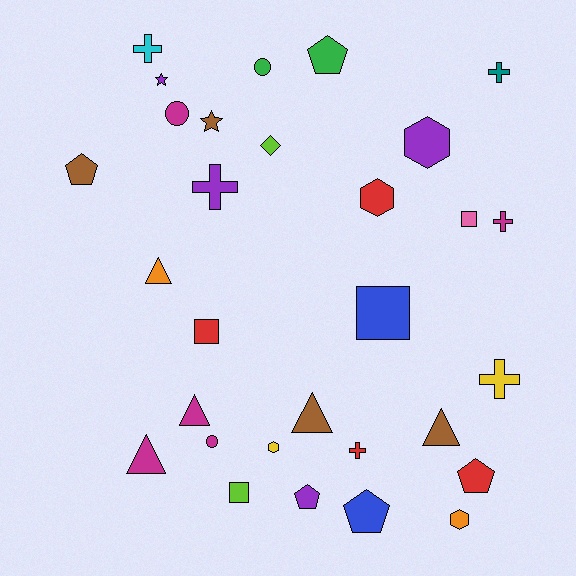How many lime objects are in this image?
There are 2 lime objects.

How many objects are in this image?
There are 30 objects.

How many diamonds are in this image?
There is 1 diamond.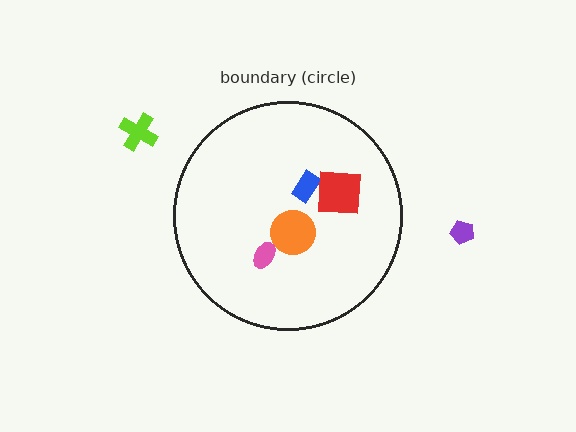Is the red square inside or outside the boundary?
Inside.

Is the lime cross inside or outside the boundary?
Outside.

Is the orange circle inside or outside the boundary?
Inside.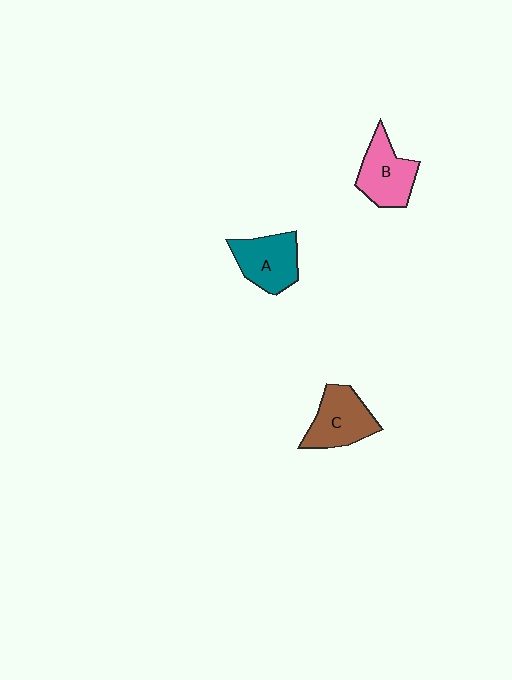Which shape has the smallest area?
Shape B (pink).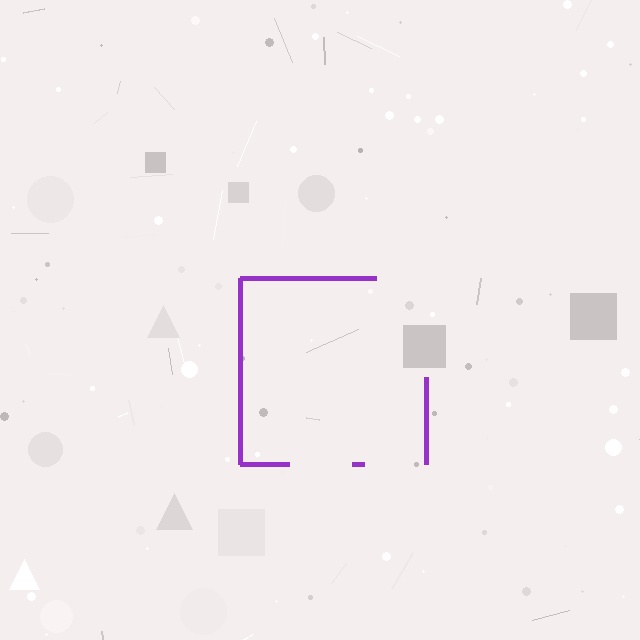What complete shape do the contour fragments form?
The contour fragments form a square.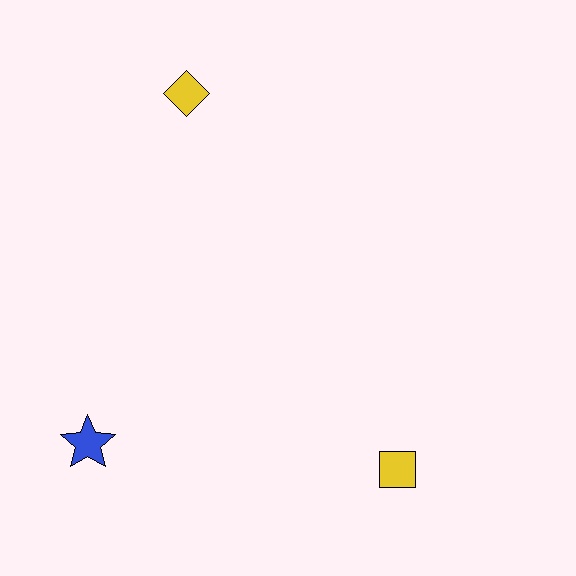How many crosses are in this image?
There are no crosses.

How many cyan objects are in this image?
There are no cyan objects.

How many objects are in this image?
There are 3 objects.